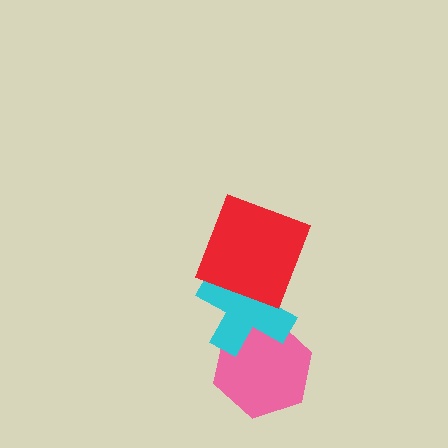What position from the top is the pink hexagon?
The pink hexagon is 3rd from the top.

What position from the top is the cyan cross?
The cyan cross is 2nd from the top.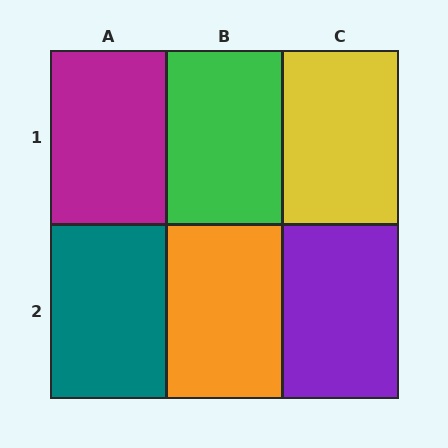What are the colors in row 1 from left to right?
Magenta, green, yellow.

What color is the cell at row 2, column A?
Teal.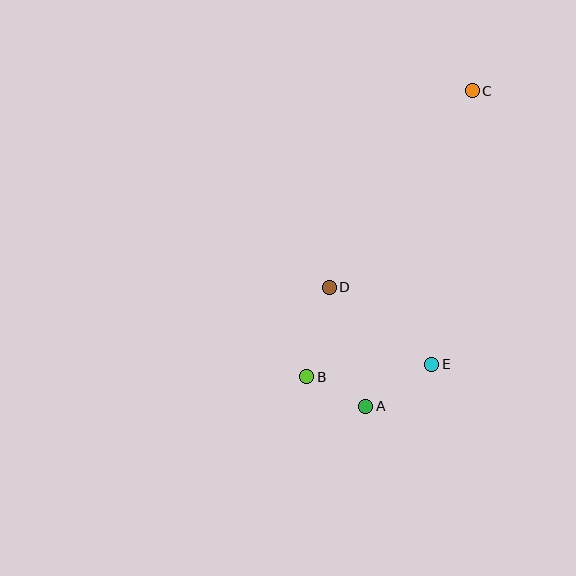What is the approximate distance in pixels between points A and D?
The distance between A and D is approximately 124 pixels.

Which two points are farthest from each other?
Points A and C are farthest from each other.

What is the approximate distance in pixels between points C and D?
The distance between C and D is approximately 243 pixels.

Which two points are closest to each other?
Points A and B are closest to each other.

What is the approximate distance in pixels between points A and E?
The distance between A and E is approximately 78 pixels.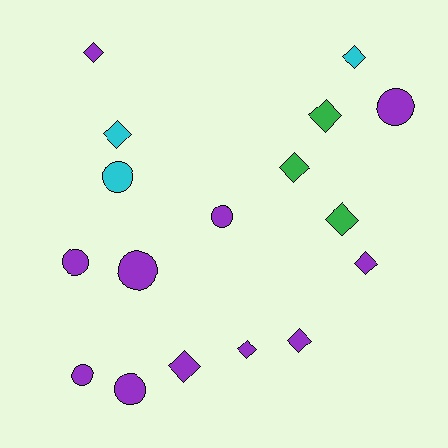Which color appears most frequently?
Purple, with 11 objects.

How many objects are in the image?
There are 17 objects.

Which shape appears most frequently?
Diamond, with 10 objects.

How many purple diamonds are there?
There are 5 purple diamonds.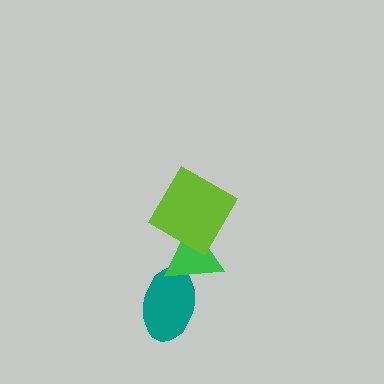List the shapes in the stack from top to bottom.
From top to bottom: the lime diamond, the green triangle, the teal ellipse.